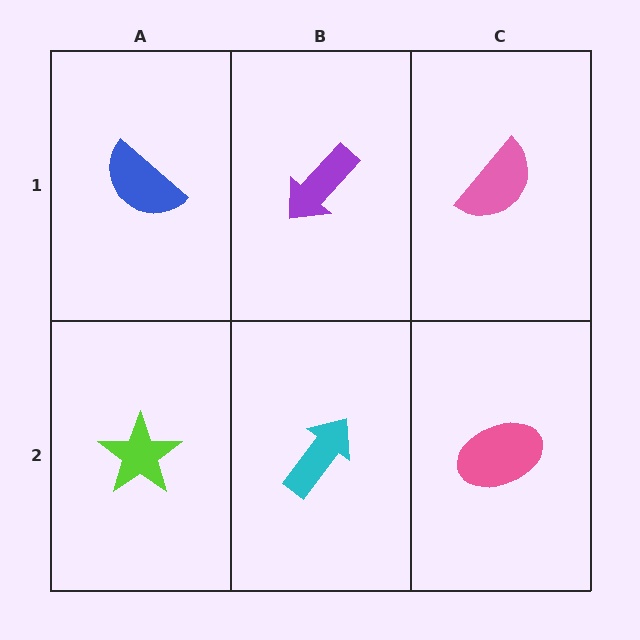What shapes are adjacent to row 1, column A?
A lime star (row 2, column A), a purple arrow (row 1, column B).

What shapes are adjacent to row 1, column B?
A cyan arrow (row 2, column B), a blue semicircle (row 1, column A), a pink semicircle (row 1, column C).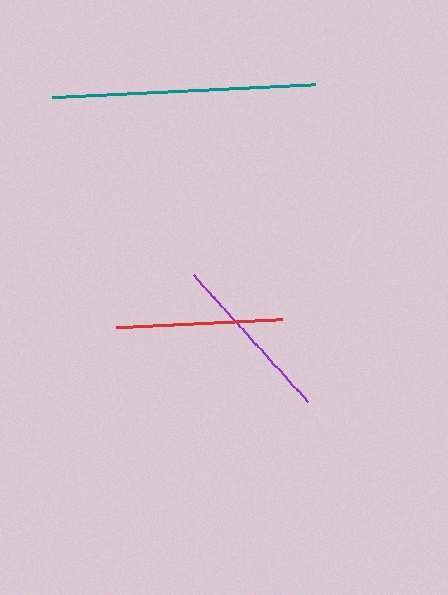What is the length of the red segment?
The red segment is approximately 167 pixels long.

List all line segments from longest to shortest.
From longest to shortest: teal, purple, red.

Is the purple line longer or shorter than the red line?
The purple line is longer than the red line.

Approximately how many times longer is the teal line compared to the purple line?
The teal line is approximately 1.6 times the length of the purple line.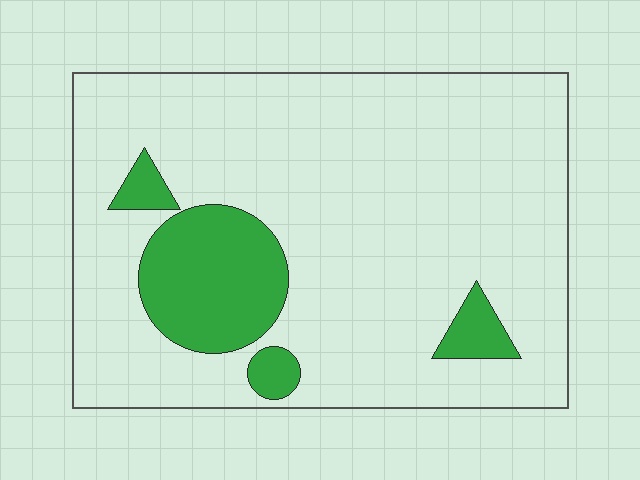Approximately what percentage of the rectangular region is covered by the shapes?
Approximately 15%.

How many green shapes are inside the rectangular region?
4.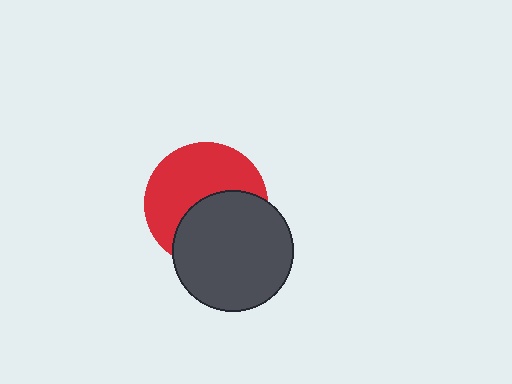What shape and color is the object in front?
The object in front is a dark gray circle.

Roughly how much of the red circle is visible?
About half of it is visible (roughly 55%).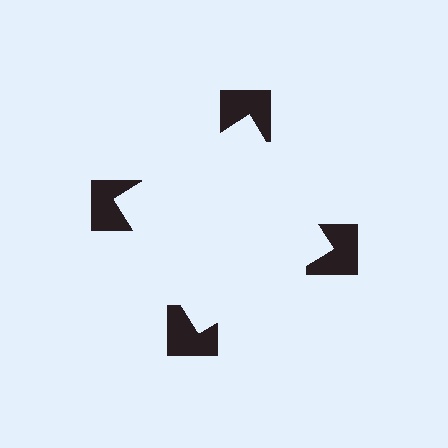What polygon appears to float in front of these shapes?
An illusory square — its edges are inferred from the aligned wedge cuts in the notched squares, not physically drawn.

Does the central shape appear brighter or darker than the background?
It typically appears slightly brighter than the background, even though no actual brightness change is drawn.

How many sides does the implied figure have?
4 sides.